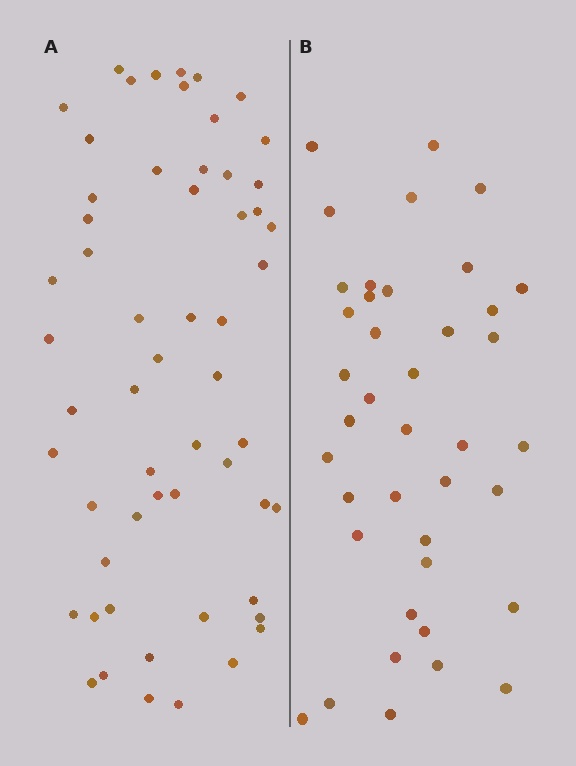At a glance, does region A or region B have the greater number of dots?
Region A (the left region) has more dots.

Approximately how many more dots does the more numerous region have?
Region A has approximately 15 more dots than region B.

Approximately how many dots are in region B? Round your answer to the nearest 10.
About 40 dots.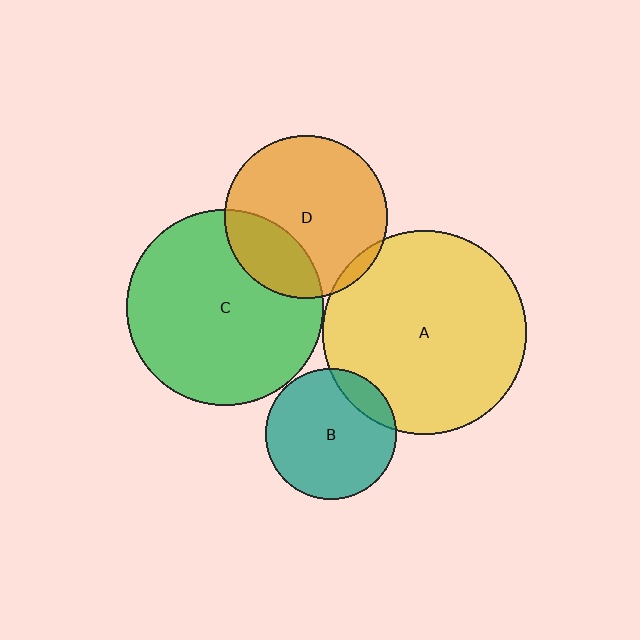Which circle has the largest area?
Circle A (yellow).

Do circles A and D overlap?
Yes.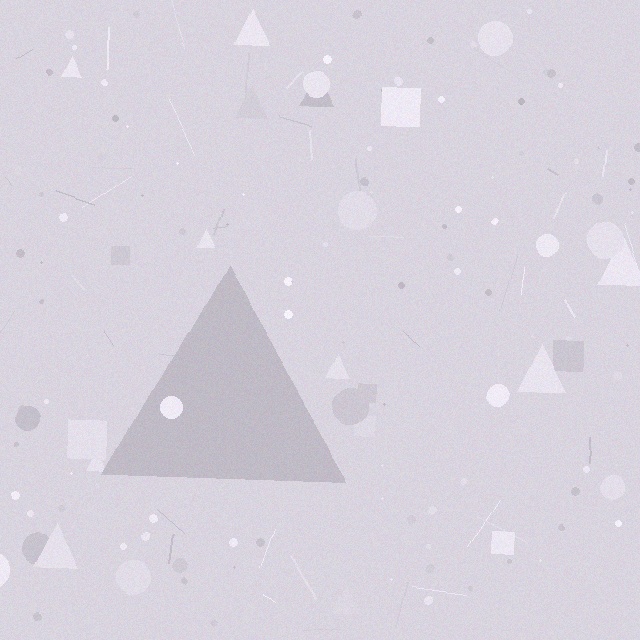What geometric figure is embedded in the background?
A triangle is embedded in the background.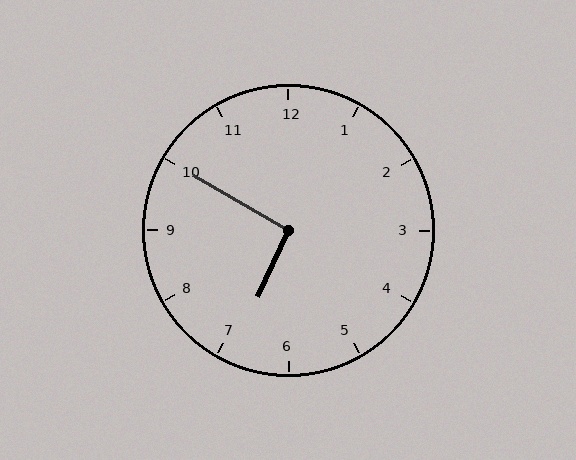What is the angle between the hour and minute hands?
Approximately 95 degrees.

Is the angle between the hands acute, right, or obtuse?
It is right.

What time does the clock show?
6:50.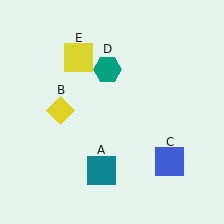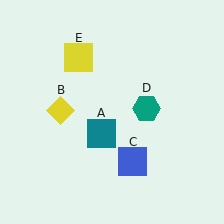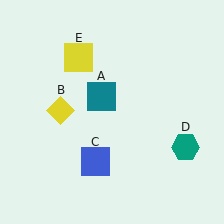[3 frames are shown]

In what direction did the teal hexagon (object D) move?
The teal hexagon (object D) moved down and to the right.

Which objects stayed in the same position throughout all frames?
Yellow diamond (object B) and yellow square (object E) remained stationary.